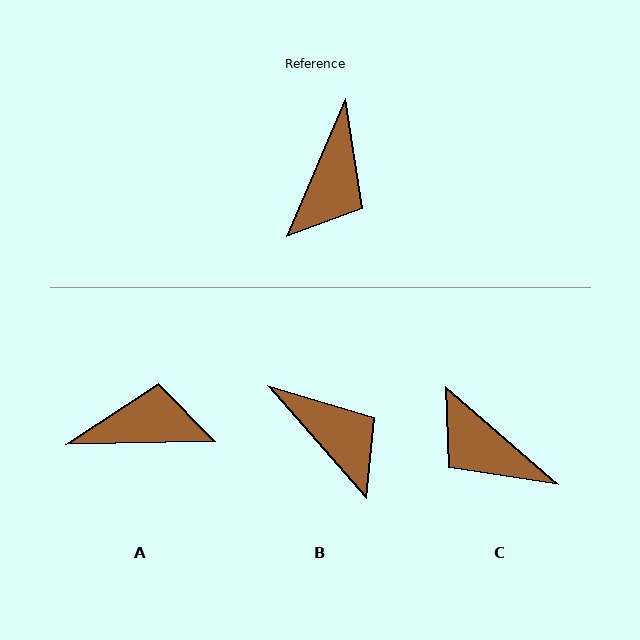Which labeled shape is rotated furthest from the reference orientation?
A, about 115 degrees away.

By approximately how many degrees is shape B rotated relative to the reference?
Approximately 65 degrees counter-clockwise.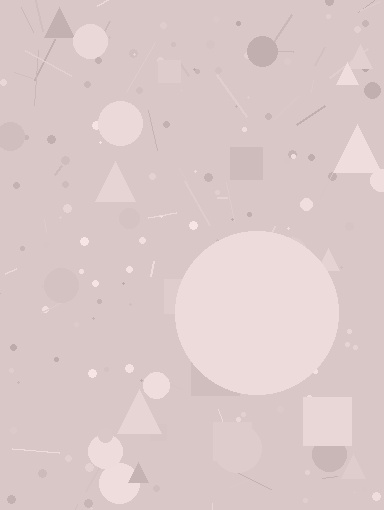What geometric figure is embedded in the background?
A circle is embedded in the background.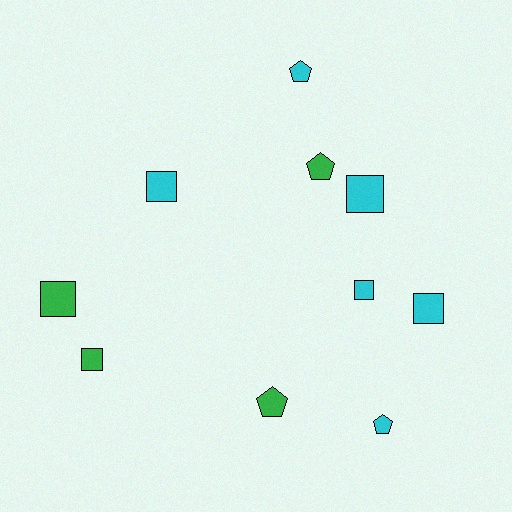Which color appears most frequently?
Cyan, with 6 objects.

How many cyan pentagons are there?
There are 2 cyan pentagons.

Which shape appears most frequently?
Square, with 6 objects.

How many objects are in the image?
There are 10 objects.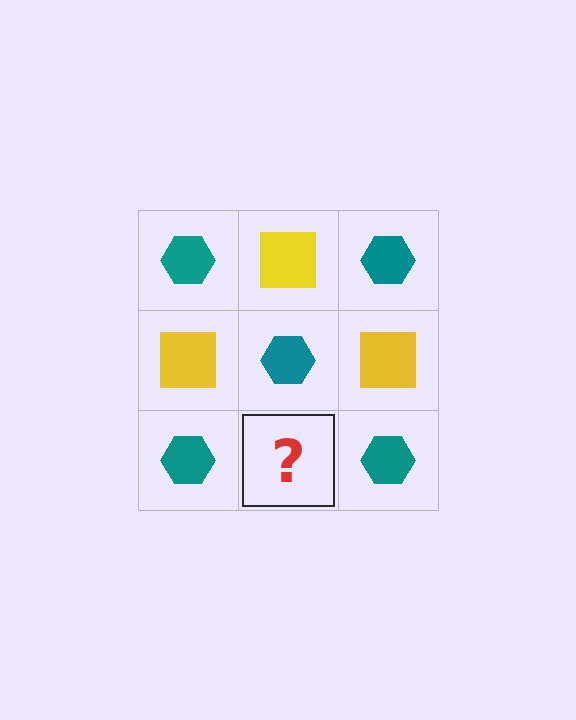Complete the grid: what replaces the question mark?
The question mark should be replaced with a yellow square.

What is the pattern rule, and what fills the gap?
The rule is that it alternates teal hexagon and yellow square in a checkerboard pattern. The gap should be filled with a yellow square.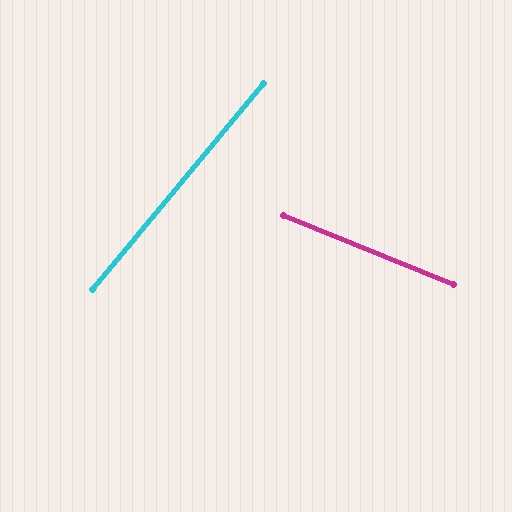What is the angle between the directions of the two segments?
Approximately 73 degrees.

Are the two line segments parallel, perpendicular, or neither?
Neither parallel nor perpendicular — they differ by about 73°.